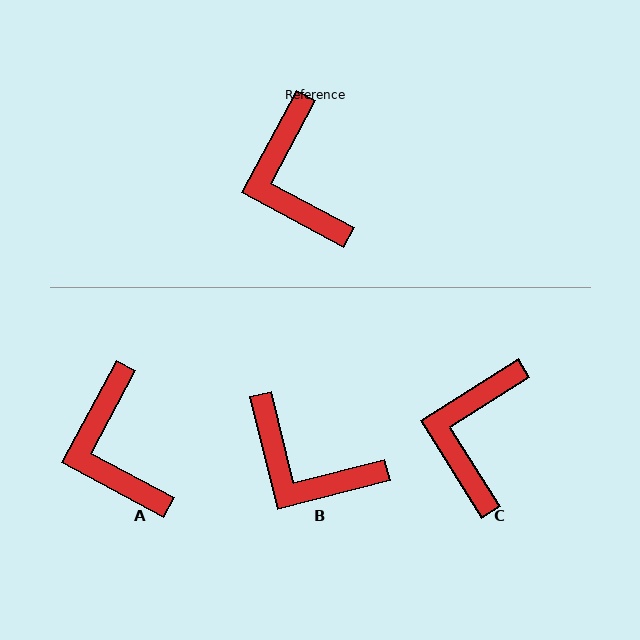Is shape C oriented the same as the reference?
No, it is off by about 30 degrees.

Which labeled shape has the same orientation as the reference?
A.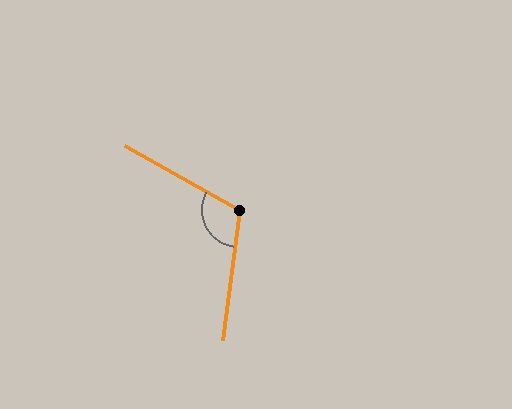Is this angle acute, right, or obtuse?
It is obtuse.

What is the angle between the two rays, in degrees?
Approximately 112 degrees.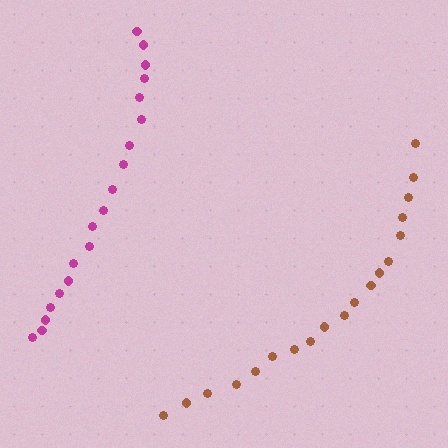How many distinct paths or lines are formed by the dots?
There are 2 distinct paths.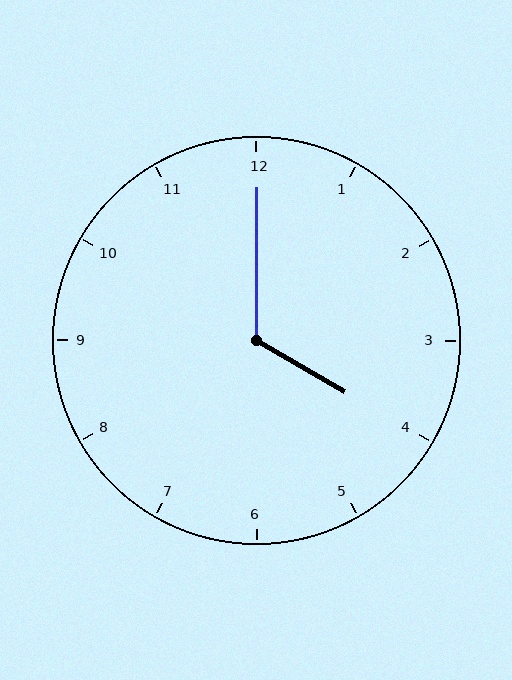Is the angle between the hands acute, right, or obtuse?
It is obtuse.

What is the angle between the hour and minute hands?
Approximately 120 degrees.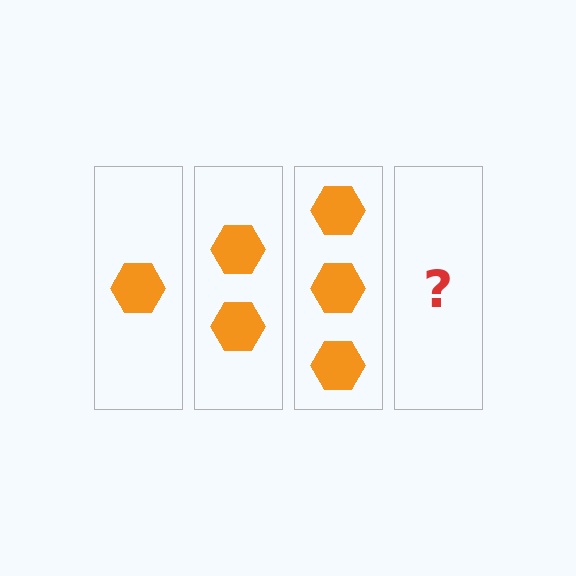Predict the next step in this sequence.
The next step is 4 hexagons.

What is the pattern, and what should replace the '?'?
The pattern is that each step adds one more hexagon. The '?' should be 4 hexagons.